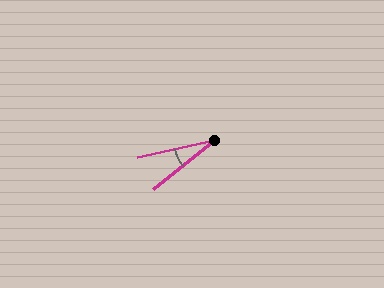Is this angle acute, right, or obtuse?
It is acute.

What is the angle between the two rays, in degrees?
Approximately 26 degrees.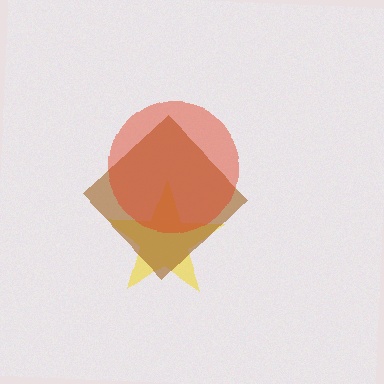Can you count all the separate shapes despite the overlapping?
Yes, there are 3 separate shapes.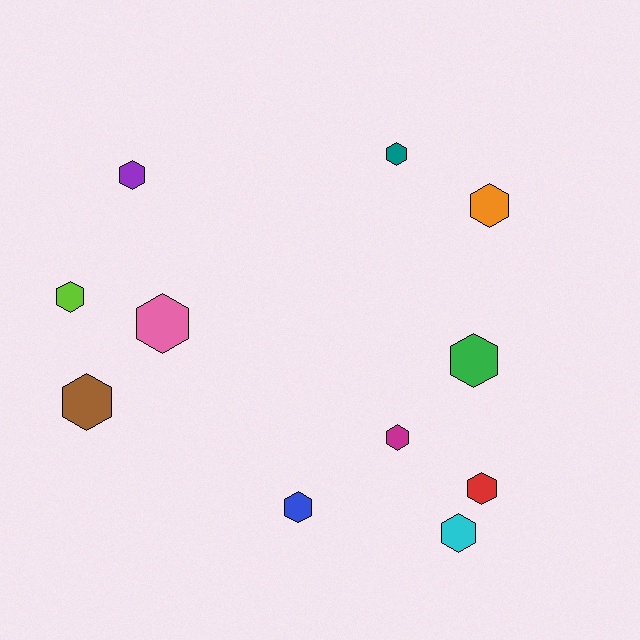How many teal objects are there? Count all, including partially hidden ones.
There is 1 teal object.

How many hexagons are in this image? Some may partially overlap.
There are 11 hexagons.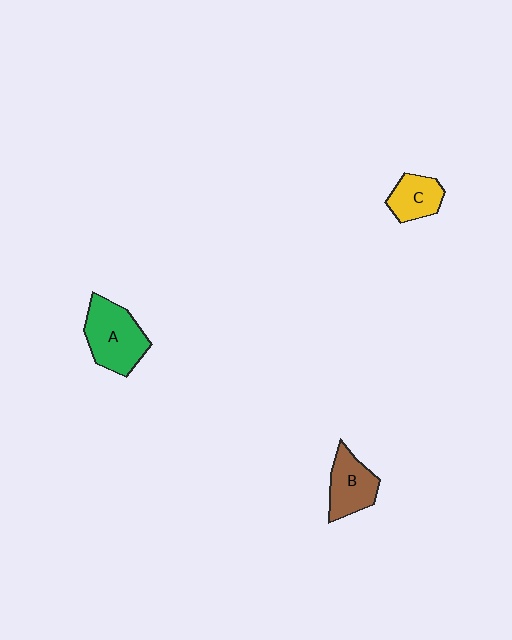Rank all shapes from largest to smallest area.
From largest to smallest: A (green), B (brown), C (yellow).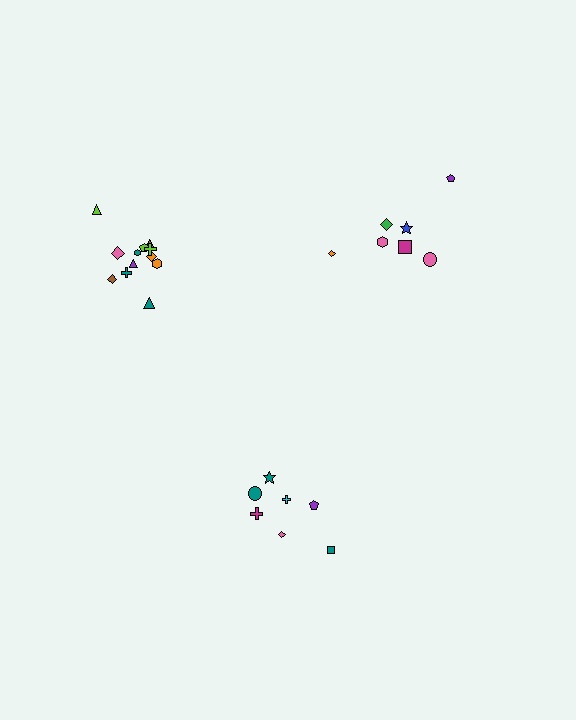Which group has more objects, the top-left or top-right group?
The top-left group.